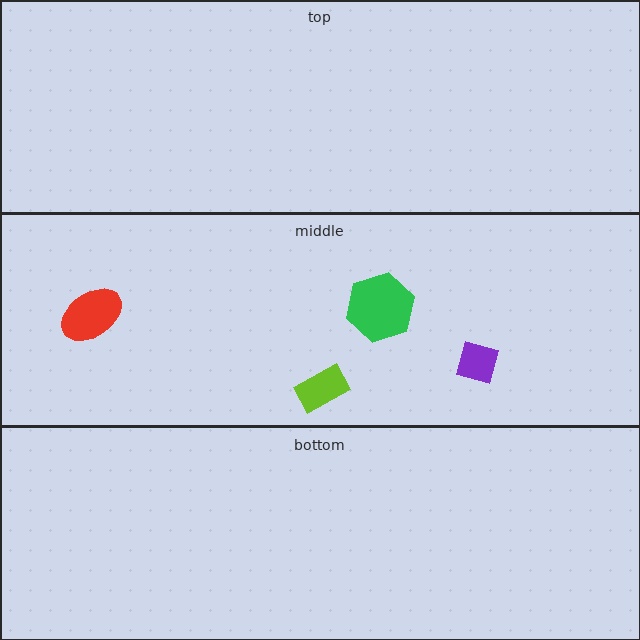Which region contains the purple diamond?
The middle region.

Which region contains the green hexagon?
The middle region.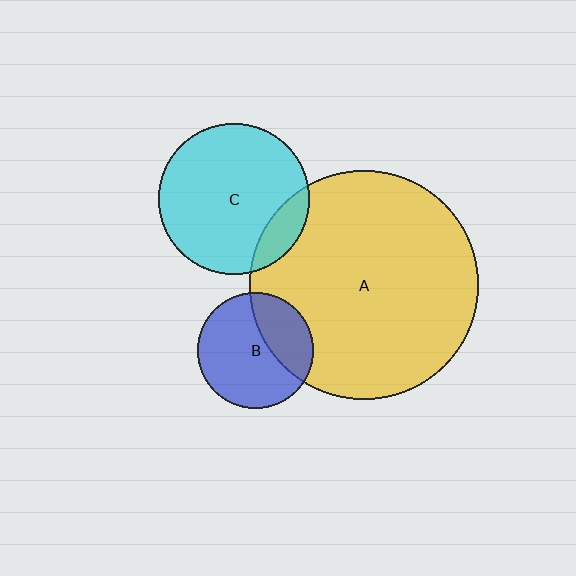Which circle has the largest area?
Circle A (yellow).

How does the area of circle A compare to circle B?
Approximately 3.9 times.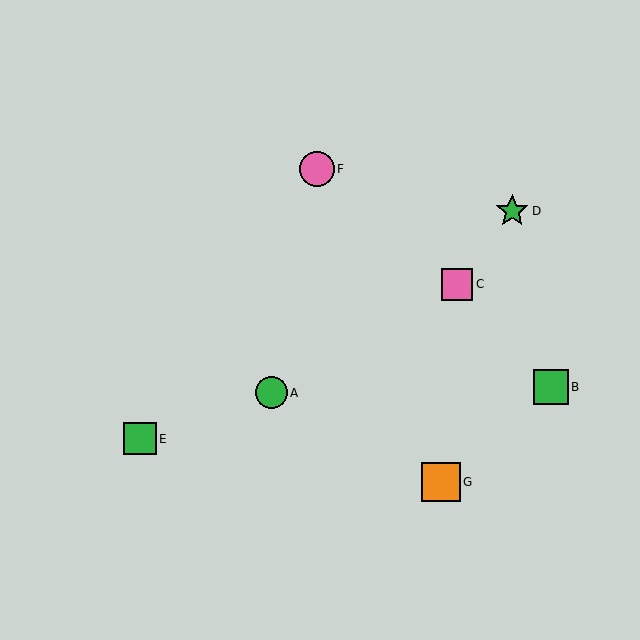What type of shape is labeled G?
Shape G is an orange square.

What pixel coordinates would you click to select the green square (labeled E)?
Click at (140, 439) to select the green square E.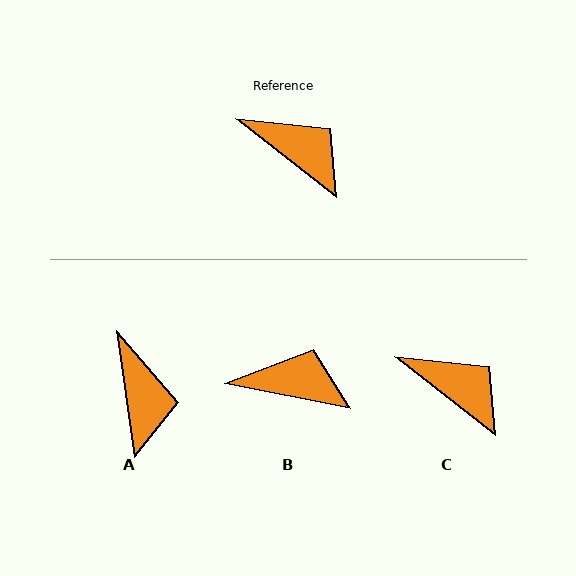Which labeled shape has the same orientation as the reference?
C.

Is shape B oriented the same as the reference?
No, it is off by about 27 degrees.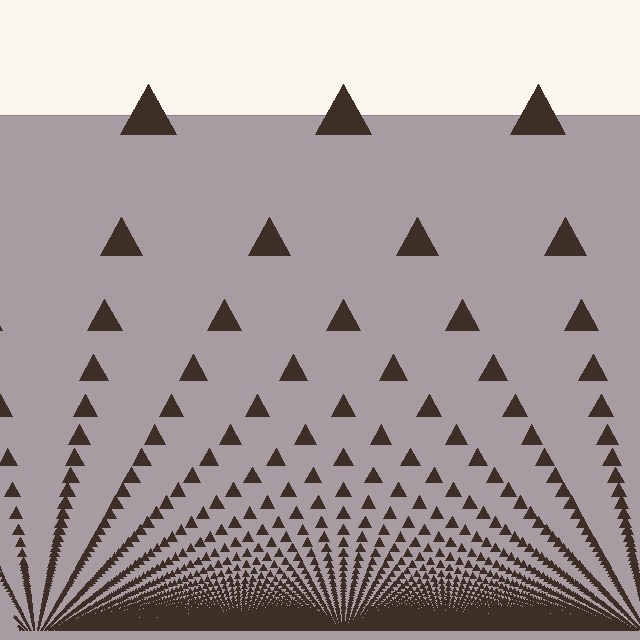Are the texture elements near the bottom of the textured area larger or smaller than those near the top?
Smaller. The gradient is inverted — elements near the bottom are smaller and denser.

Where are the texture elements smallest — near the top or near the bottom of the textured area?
Near the bottom.